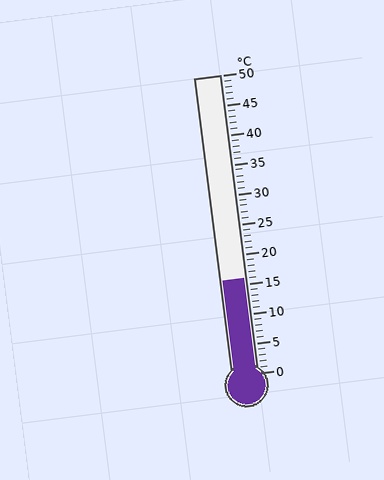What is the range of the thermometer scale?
The thermometer scale ranges from 0°C to 50°C.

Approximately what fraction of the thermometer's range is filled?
The thermometer is filled to approximately 30% of its range.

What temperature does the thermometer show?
The thermometer shows approximately 16°C.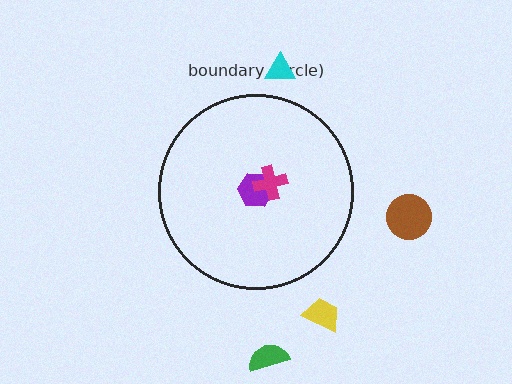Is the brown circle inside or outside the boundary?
Outside.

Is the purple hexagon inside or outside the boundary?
Inside.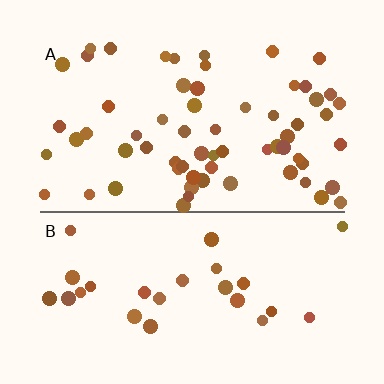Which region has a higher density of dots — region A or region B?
A (the top).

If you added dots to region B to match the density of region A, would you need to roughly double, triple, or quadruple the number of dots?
Approximately double.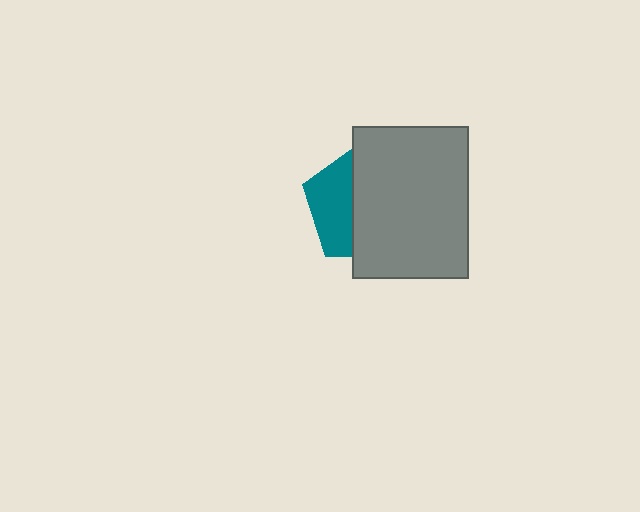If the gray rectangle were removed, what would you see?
You would see the complete teal pentagon.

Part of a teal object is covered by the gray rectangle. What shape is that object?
It is a pentagon.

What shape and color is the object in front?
The object in front is a gray rectangle.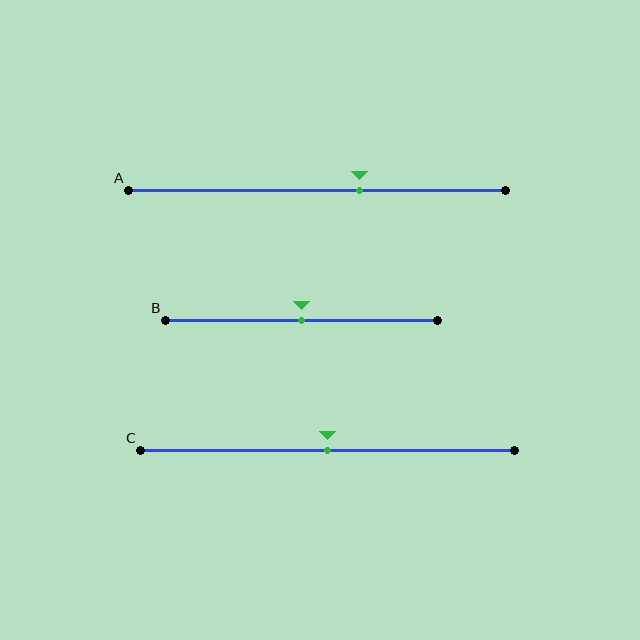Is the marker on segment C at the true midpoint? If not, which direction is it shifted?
Yes, the marker on segment C is at the true midpoint.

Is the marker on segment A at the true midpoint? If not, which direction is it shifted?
No, the marker on segment A is shifted to the right by about 11% of the segment length.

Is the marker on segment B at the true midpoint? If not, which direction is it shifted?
Yes, the marker on segment B is at the true midpoint.